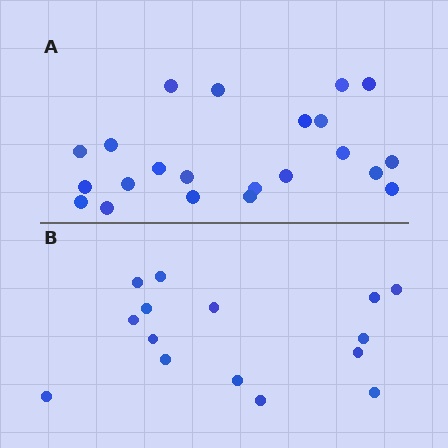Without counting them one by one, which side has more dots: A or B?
Region A (the top region) has more dots.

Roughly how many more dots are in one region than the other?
Region A has roughly 8 or so more dots than region B.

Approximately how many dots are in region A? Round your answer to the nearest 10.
About 20 dots. (The exact count is 22, which rounds to 20.)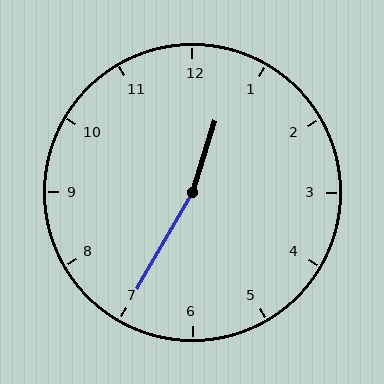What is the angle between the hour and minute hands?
Approximately 168 degrees.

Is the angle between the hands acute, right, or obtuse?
It is obtuse.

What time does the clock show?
12:35.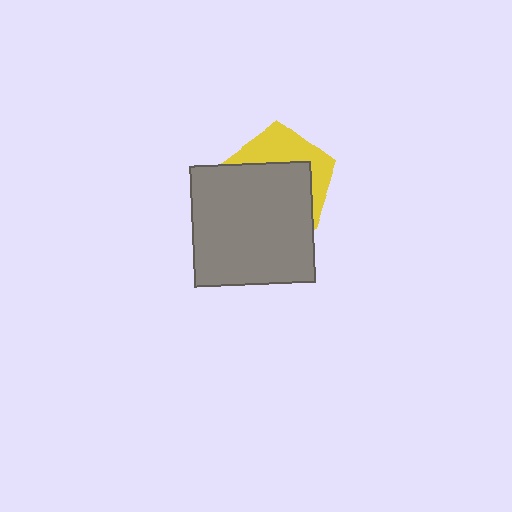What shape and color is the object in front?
The object in front is a gray square.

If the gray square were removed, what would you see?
You would see the complete yellow pentagon.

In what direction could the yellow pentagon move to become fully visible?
The yellow pentagon could move up. That would shift it out from behind the gray square entirely.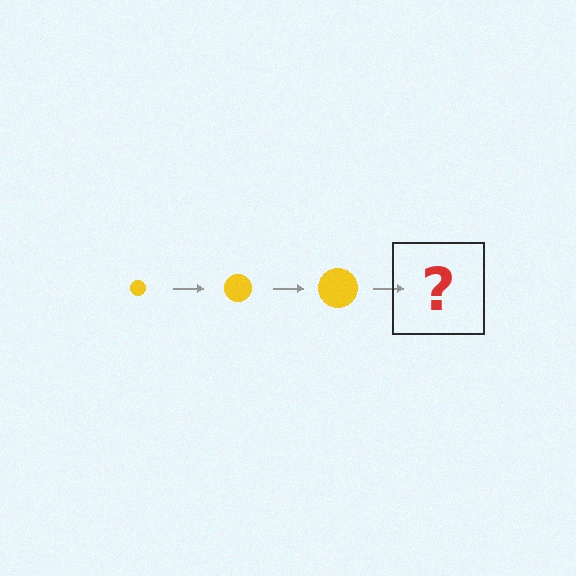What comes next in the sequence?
The next element should be a yellow circle, larger than the previous one.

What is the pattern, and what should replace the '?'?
The pattern is that the circle gets progressively larger each step. The '?' should be a yellow circle, larger than the previous one.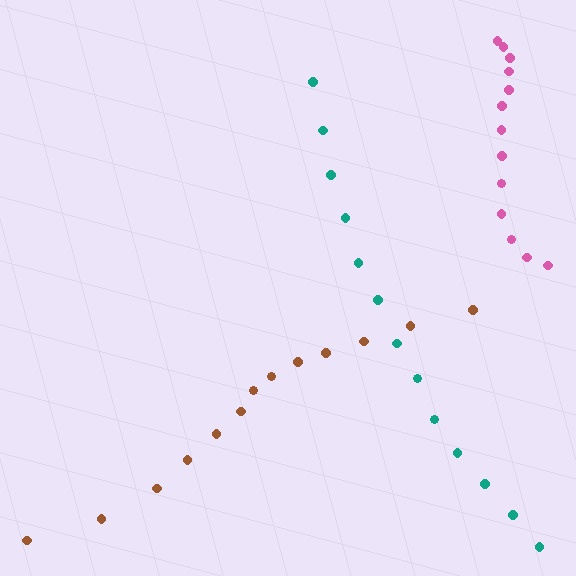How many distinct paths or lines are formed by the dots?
There are 3 distinct paths.